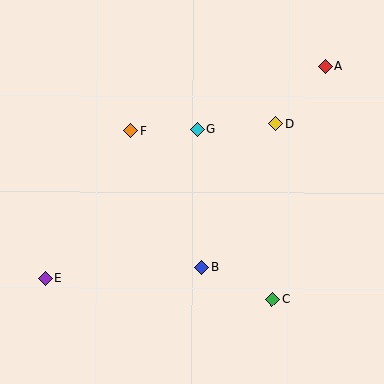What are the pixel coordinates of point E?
Point E is at (45, 279).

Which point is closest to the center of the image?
Point G at (198, 129) is closest to the center.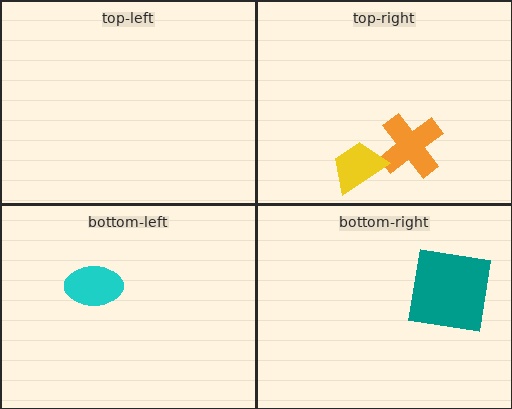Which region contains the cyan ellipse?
The bottom-left region.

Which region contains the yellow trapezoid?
The top-right region.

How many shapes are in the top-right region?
2.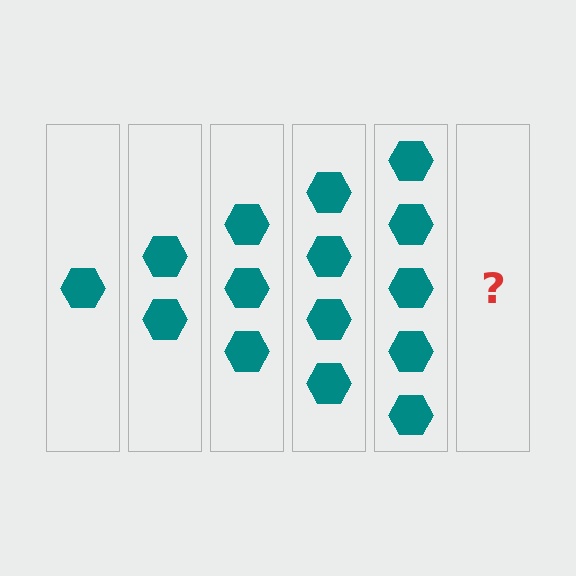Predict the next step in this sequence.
The next step is 6 hexagons.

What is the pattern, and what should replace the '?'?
The pattern is that each step adds one more hexagon. The '?' should be 6 hexagons.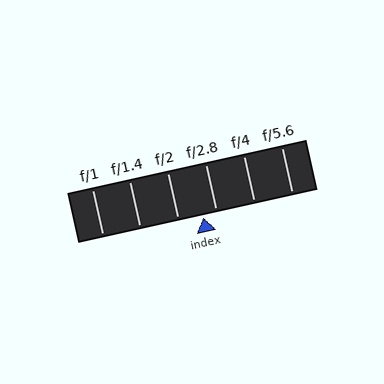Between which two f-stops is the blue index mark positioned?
The index mark is between f/2 and f/2.8.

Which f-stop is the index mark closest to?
The index mark is closest to f/2.8.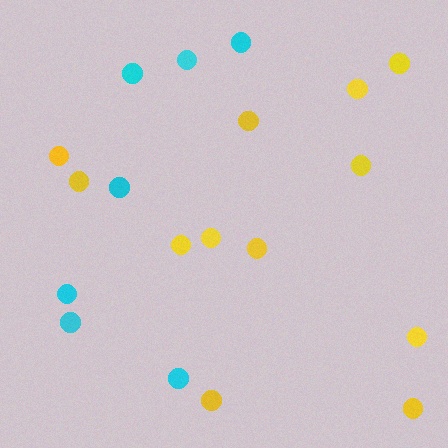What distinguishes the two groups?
There are 2 groups: one group of cyan circles (7) and one group of yellow circles (12).